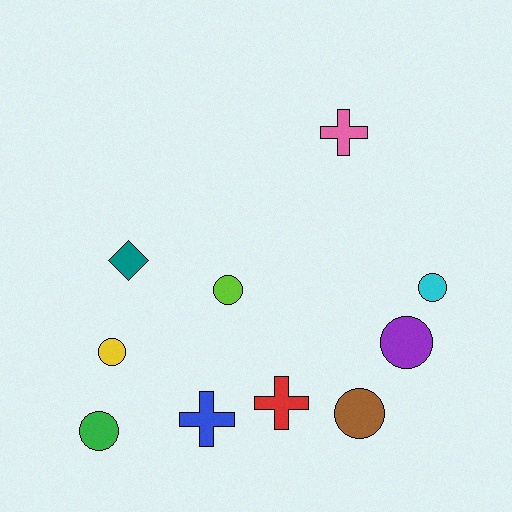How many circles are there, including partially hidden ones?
There are 6 circles.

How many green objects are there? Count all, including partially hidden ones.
There is 1 green object.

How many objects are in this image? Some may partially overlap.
There are 10 objects.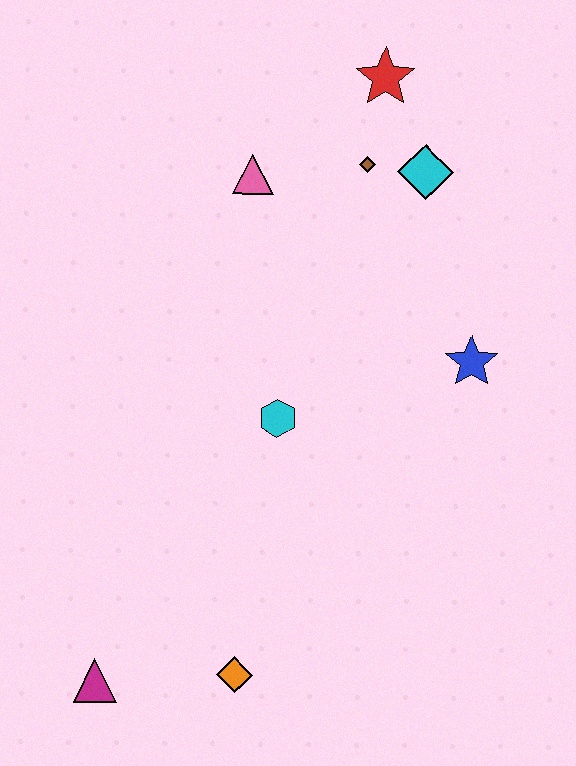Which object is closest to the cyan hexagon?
The blue star is closest to the cyan hexagon.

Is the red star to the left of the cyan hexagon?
No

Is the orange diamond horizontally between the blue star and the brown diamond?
No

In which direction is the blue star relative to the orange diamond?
The blue star is above the orange diamond.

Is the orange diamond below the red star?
Yes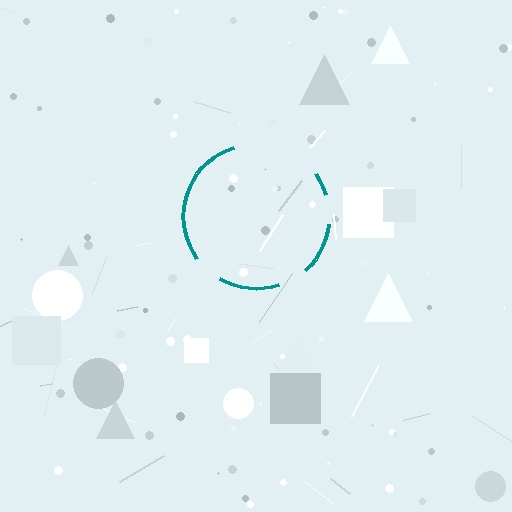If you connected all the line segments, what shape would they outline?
They would outline a circle.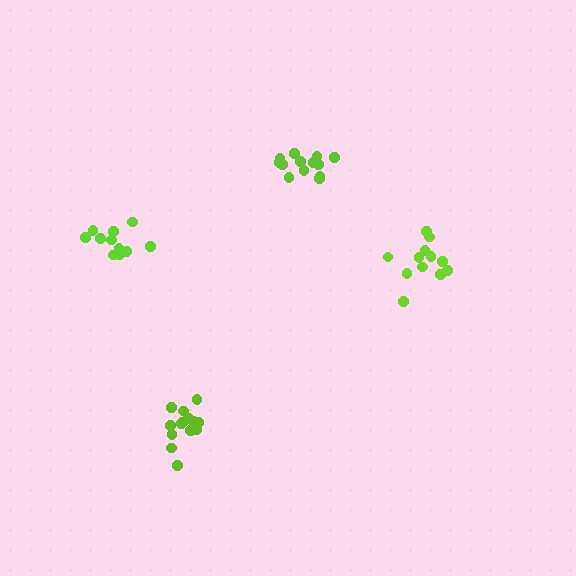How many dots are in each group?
Group 1: 15 dots, Group 2: 12 dots, Group 3: 11 dots, Group 4: 14 dots (52 total).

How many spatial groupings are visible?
There are 4 spatial groupings.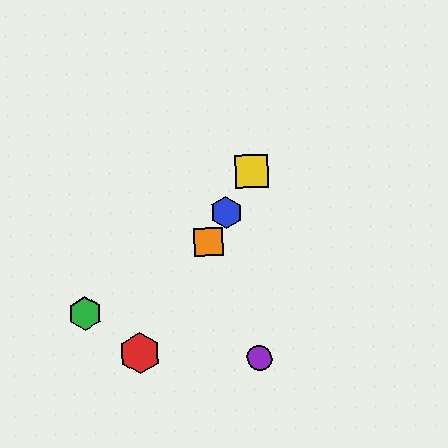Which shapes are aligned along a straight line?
The red hexagon, the blue hexagon, the yellow square, the orange square are aligned along a straight line.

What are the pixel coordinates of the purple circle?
The purple circle is at (259, 358).